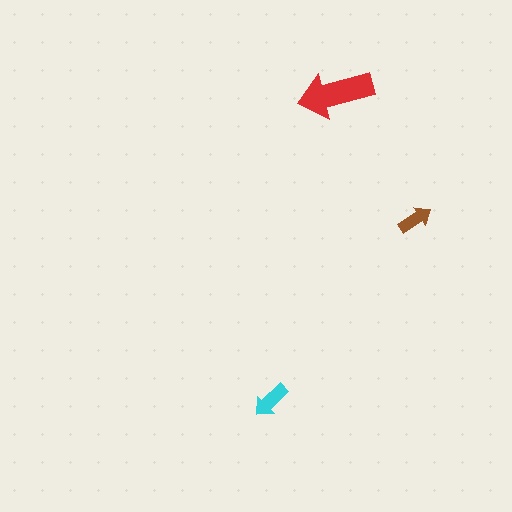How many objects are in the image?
There are 3 objects in the image.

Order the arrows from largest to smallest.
the red one, the cyan one, the brown one.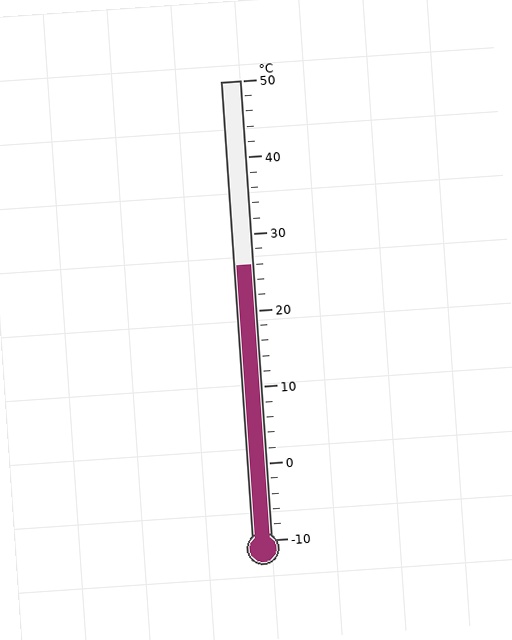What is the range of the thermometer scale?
The thermometer scale ranges from -10°C to 50°C.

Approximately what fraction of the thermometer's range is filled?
The thermometer is filled to approximately 60% of its range.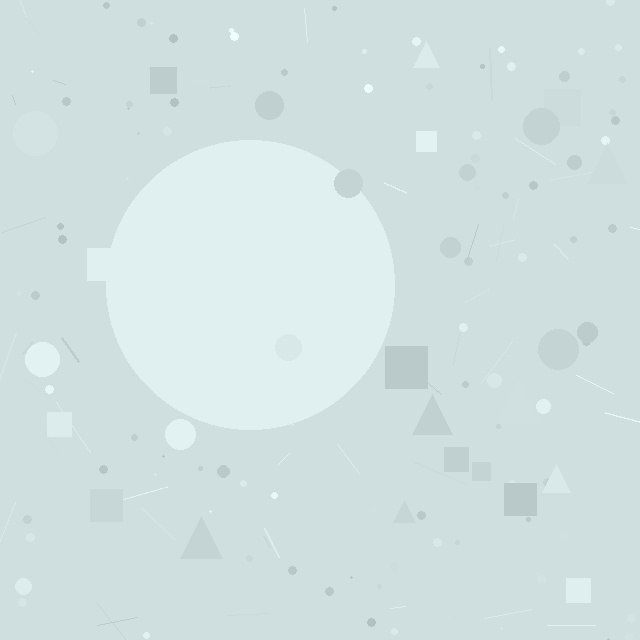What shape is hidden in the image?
A circle is hidden in the image.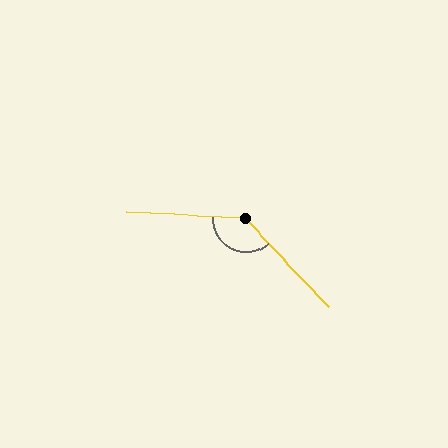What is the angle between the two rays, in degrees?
Approximately 136 degrees.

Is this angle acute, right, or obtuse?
It is obtuse.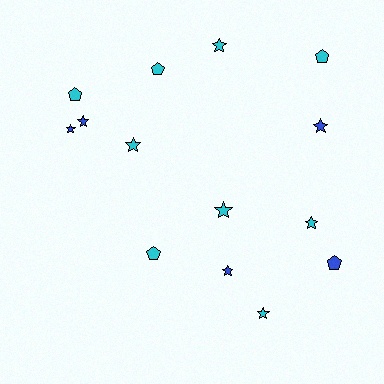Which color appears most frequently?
Cyan, with 9 objects.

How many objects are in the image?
There are 14 objects.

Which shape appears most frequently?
Star, with 9 objects.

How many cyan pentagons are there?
There are 4 cyan pentagons.